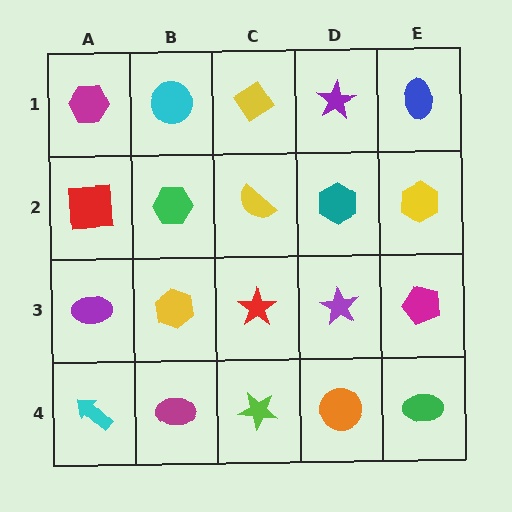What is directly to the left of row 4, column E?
An orange circle.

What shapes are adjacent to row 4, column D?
A purple star (row 3, column D), a lime star (row 4, column C), a green ellipse (row 4, column E).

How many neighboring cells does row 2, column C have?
4.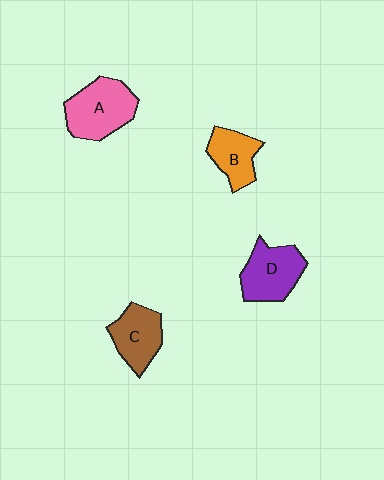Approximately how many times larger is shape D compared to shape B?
Approximately 1.3 times.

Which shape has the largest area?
Shape A (pink).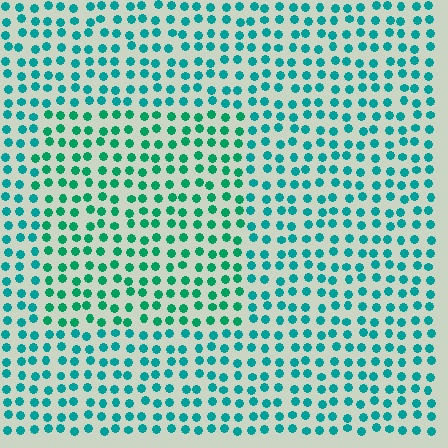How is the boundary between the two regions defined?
The boundary is defined purely by a slight shift in hue (about 22 degrees). Spacing, size, and orientation are identical on both sides.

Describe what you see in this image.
The image is filled with small teal elements in a uniform arrangement. A rectangle-shaped region is visible where the elements are tinted to a slightly different hue, forming a subtle color boundary.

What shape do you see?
I see a rectangle.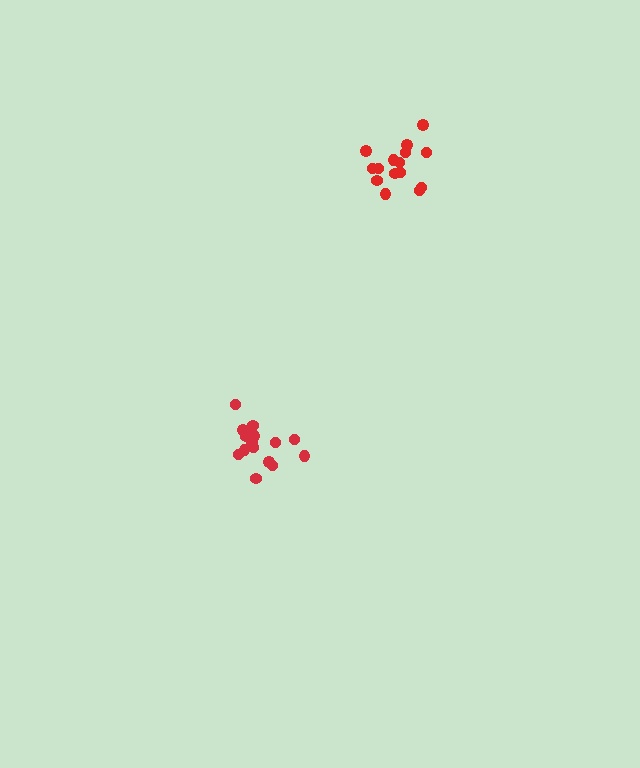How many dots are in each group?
Group 1: 15 dots, Group 2: 16 dots (31 total).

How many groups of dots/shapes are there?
There are 2 groups.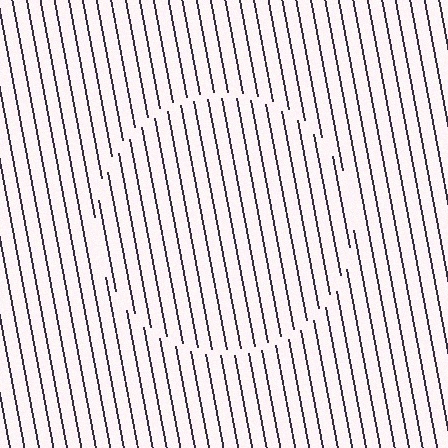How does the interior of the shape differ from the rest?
The interior of the shape contains the same grating, shifted by half a period — the contour is defined by the phase discontinuity where line-ends from the inner and outer gratings abut.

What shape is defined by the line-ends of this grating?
An illusory circle. The interior of the shape contains the same grating, shifted by half a period — the contour is defined by the phase discontinuity where line-ends from the inner and outer gratings abut.